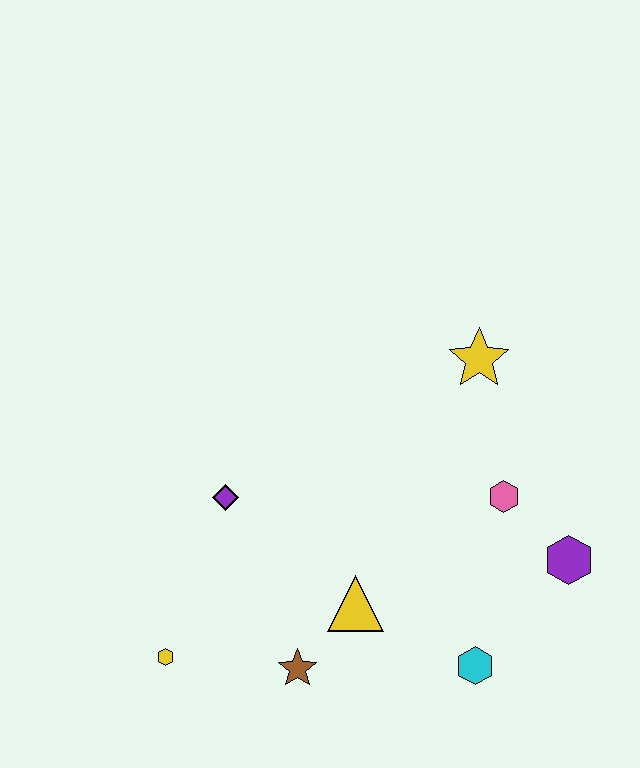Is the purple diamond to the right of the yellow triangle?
No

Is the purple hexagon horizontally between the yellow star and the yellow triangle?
No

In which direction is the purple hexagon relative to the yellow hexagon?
The purple hexagon is to the right of the yellow hexagon.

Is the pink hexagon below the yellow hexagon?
No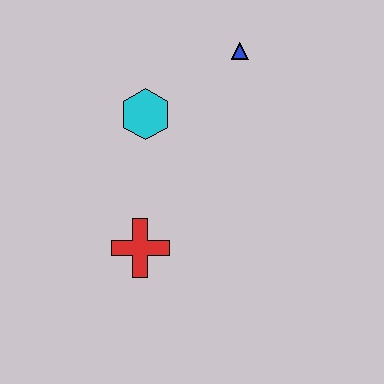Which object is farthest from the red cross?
The blue triangle is farthest from the red cross.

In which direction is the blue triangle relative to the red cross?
The blue triangle is above the red cross.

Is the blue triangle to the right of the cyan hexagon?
Yes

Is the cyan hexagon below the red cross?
No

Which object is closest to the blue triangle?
The cyan hexagon is closest to the blue triangle.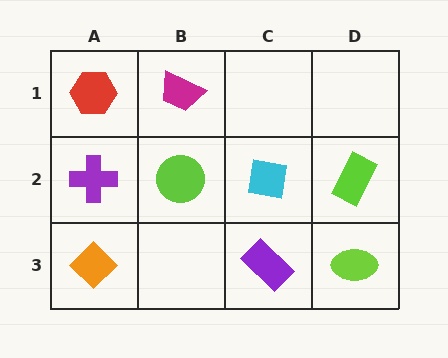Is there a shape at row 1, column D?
No, that cell is empty.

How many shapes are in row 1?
2 shapes.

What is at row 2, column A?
A purple cross.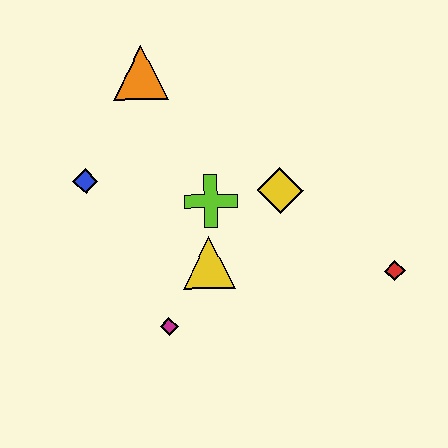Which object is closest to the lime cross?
The yellow triangle is closest to the lime cross.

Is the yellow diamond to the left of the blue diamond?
No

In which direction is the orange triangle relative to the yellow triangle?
The orange triangle is above the yellow triangle.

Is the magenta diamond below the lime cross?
Yes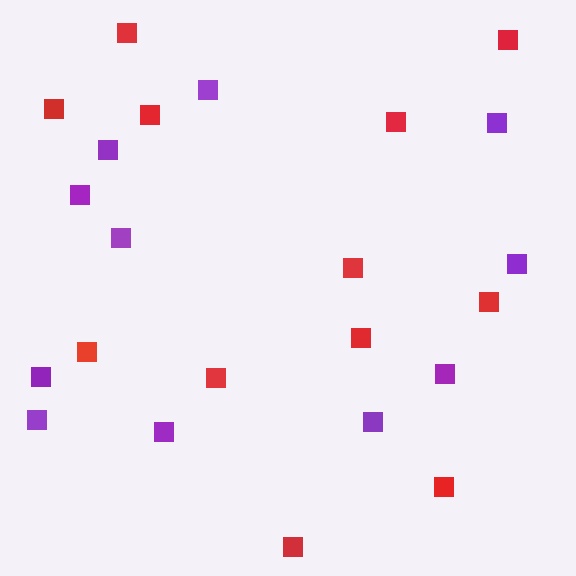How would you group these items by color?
There are 2 groups: one group of purple squares (11) and one group of red squares (12).